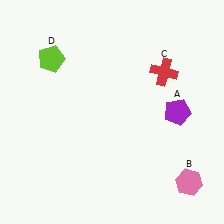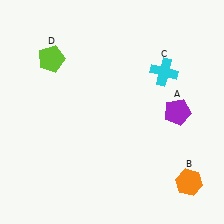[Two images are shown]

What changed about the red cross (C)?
In Image 1, C is red. In Image 2, it changed to cyan.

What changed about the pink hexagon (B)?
In Image 1, B is pink. In Image 2, it changed to orange.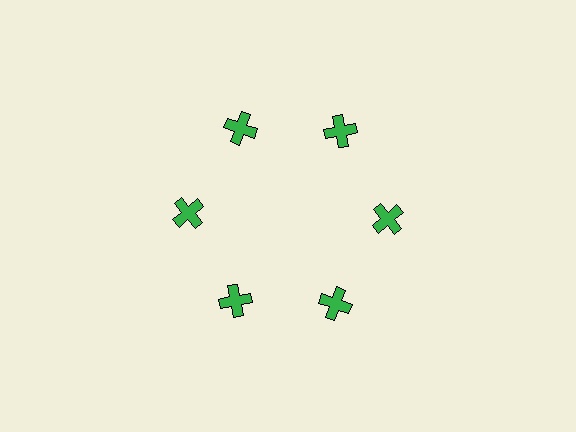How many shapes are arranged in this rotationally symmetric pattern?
There are 6 shapes, arranged in 6 groups of 1.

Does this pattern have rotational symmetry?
Yes, this pattern has 6-fold rotational symmetry. It looks the same after rotating 60 degrees around the center.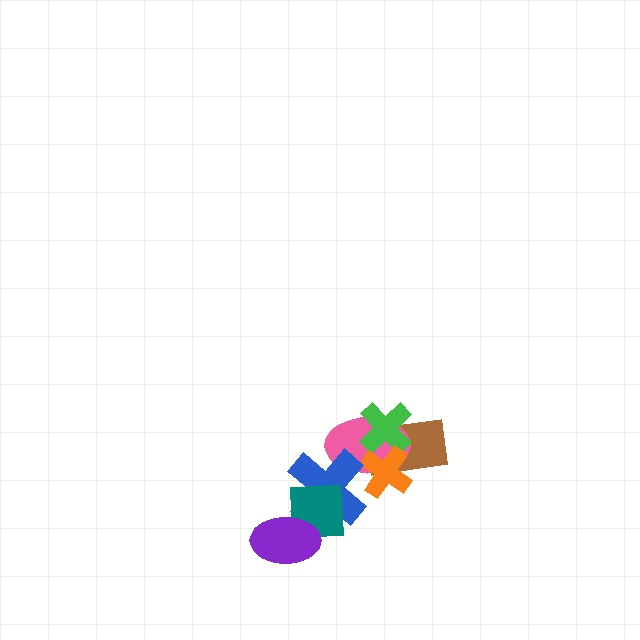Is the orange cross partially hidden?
Yes, it is partially covered by another shape.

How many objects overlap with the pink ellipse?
4 objects overlap with the pink ellipse.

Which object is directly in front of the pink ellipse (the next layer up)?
The green cross is directly in front of the pink ellipse.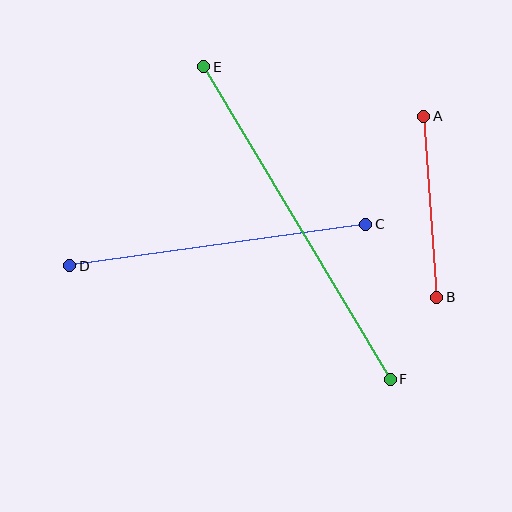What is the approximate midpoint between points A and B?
The midpoint is at approximately (430, 207) pixels.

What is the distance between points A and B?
The distance is approximately 181 pixels.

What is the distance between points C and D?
The distance is approximately 299 pixels.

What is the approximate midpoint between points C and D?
The midpoint is at approximately (218, 245) pixels.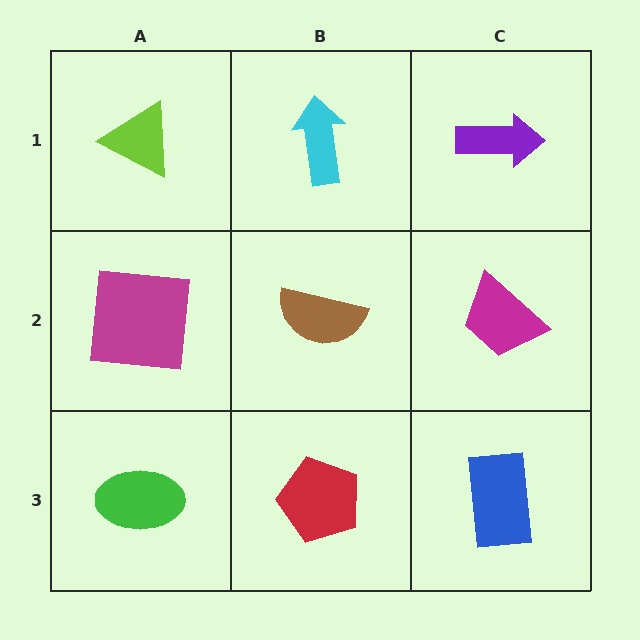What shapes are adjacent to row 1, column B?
A brown semicircle (row 2, column B), a lime triangle (row 1, column A), a purple arrow (row 1, column C).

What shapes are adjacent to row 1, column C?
A magenta trapezoid (row 2, column C), a cyan arrow (row 1, column B).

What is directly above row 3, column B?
A brown semicircle.